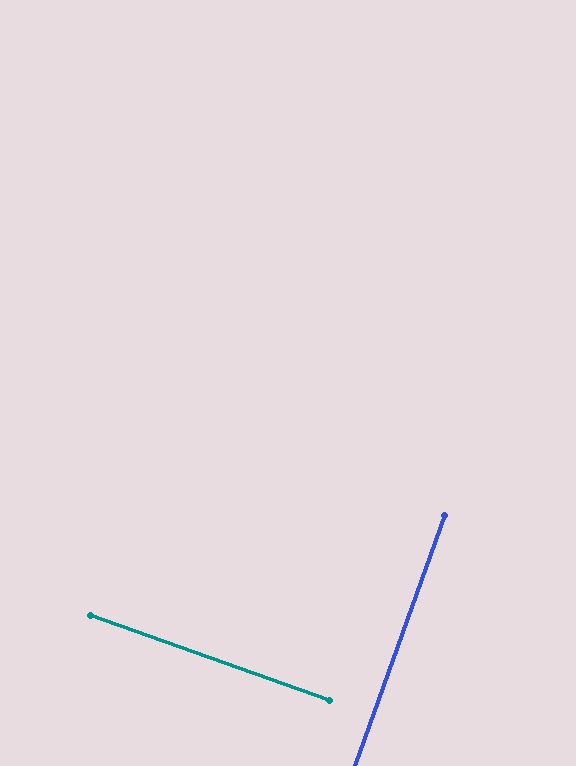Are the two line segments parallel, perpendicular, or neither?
Perpendicular — they meet at approximately 90°.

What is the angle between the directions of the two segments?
Approximately 90 degrees.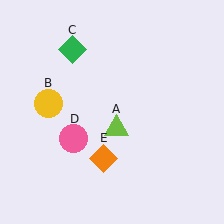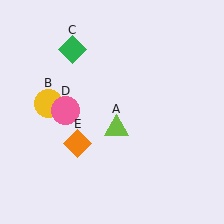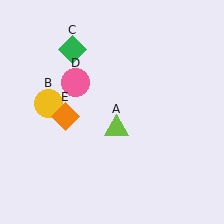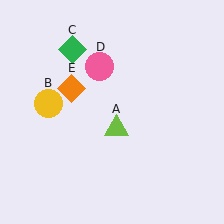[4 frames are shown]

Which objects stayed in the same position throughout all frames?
Lime triangle (object A) and yellow circle (object B) and green diamond (object C) remained stationary.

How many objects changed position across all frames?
2 objects changed position: pink circle (object D), orange diamond (object E).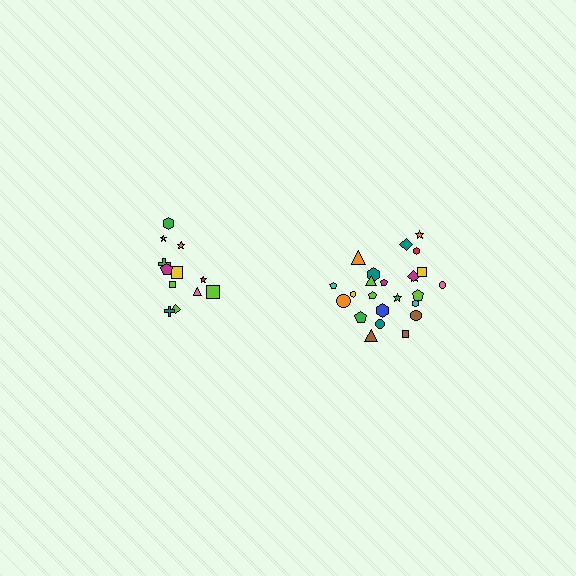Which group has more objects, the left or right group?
The right group.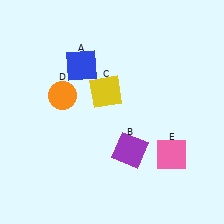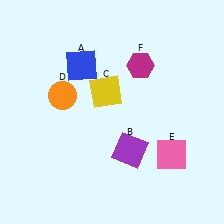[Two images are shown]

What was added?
A magenta hexagon (F) was added in Image 2.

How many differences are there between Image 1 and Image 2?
There is 1 difference between the two images.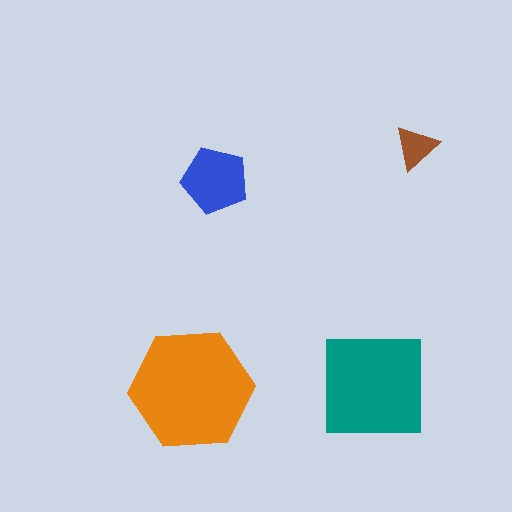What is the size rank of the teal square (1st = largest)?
2nd.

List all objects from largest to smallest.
The orange hexagon, the teal square, the blue pentagon, the brown triangle.